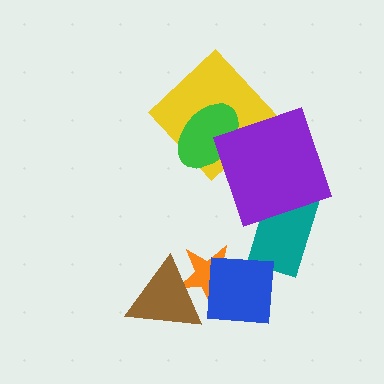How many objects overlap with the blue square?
1 object overlaps with the blue square.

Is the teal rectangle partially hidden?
Yes, it is partially covered by another shape.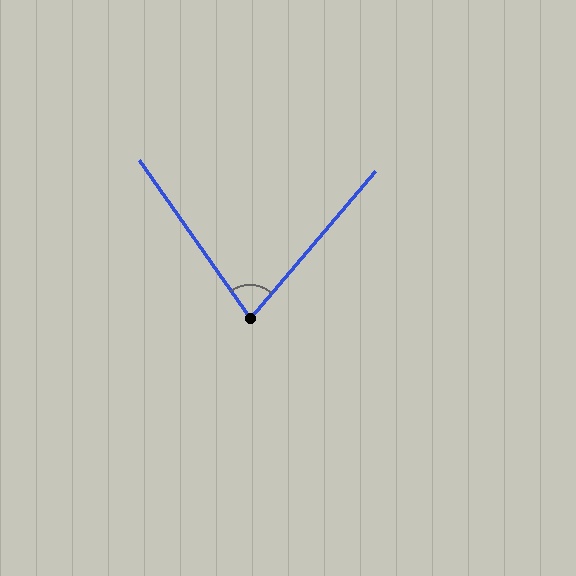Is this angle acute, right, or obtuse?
It is acute.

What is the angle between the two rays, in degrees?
Approximately 76 degrees.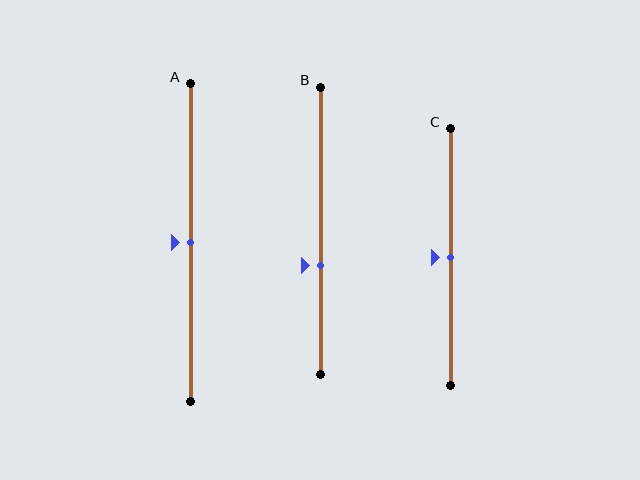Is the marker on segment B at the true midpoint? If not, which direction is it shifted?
No, the marker on segment B is shifted downward by about 12% of the segment length.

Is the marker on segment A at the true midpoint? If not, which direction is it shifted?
Yes, the marker on segment A is at the true midpoint.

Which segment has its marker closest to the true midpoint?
Segment A has its marker closest to the true midpoint.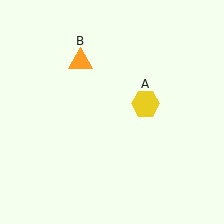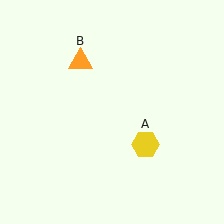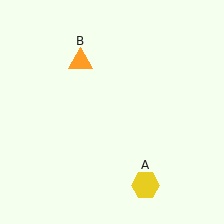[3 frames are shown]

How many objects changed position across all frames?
1 object changed position: yellow hexagon (object A).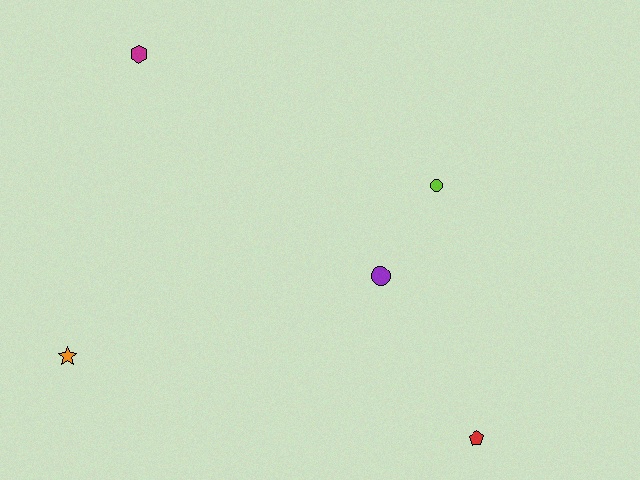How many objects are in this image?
There are 5 objects.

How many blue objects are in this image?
There are no blue objects.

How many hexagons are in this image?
There is 1 hexagon.